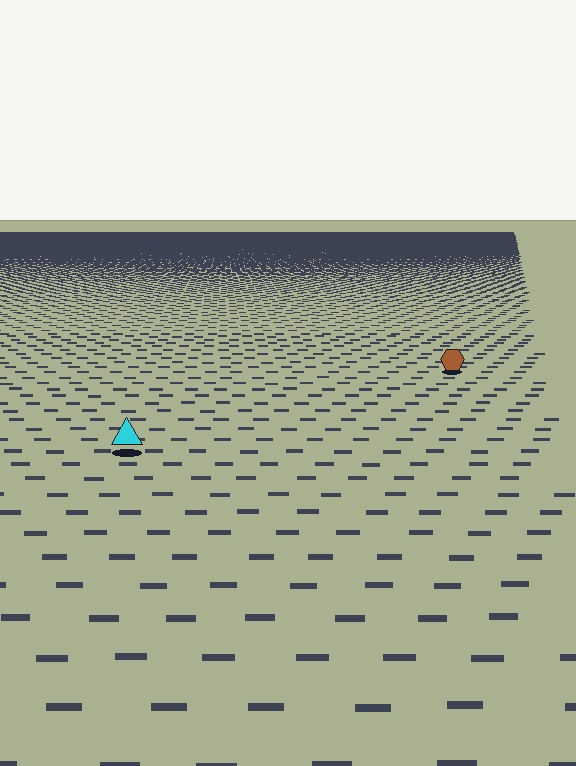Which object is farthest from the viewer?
The brown hexagon is farthest from the viewer. It appears smaller and the ground texture around it is denser.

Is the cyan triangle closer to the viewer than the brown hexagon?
Yes. The cyan triangle is closer — you can tell from the texture gradient: the ground texture is coarser near it.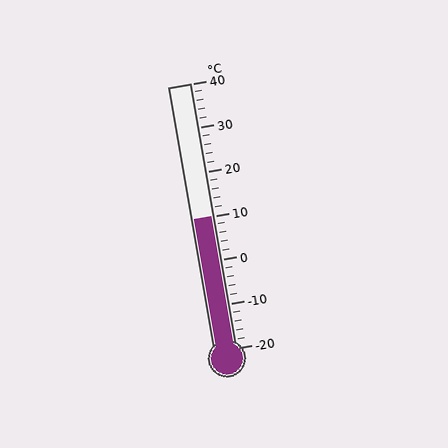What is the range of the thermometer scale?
The thermometer scale ranges from -20°C to 40°C.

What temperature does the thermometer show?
The thermometer shows approximately 10°C.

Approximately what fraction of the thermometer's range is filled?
The thermometer is filled to approximately 50% of its range.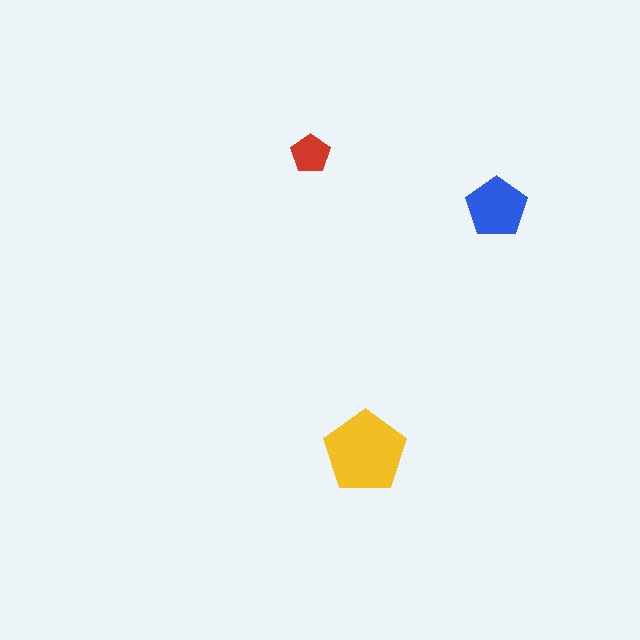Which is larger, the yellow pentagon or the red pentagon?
The yellow one.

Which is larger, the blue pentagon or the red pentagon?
The blue one.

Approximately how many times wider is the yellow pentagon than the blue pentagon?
About 1.5 times wider.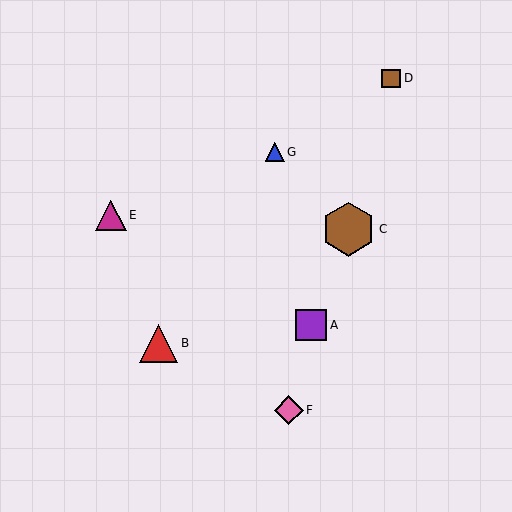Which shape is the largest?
The brown hexagon (labeled C) is the largest.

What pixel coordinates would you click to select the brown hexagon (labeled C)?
Click at (349, 229) to select the brown hexagon C.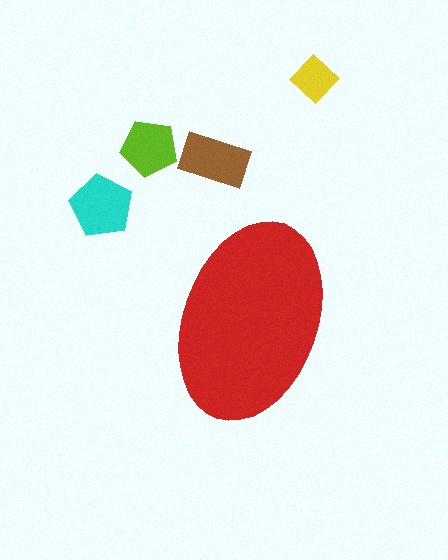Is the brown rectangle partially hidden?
No, the brown rectangle is fully visible.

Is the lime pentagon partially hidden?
No, the lime pentagon is fully visible.